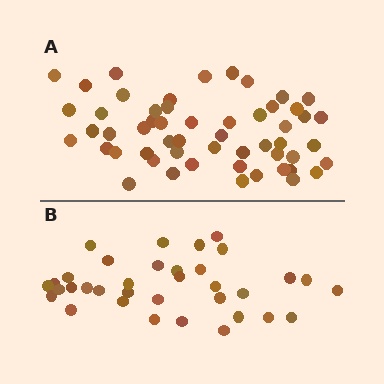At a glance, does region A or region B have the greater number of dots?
Region A (the top region) has more dots.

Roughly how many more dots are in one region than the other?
Region A has approximately 20 more dots than region B.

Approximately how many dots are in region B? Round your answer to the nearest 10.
About 40 dots. (The exact count is 35, which rounds to 40.)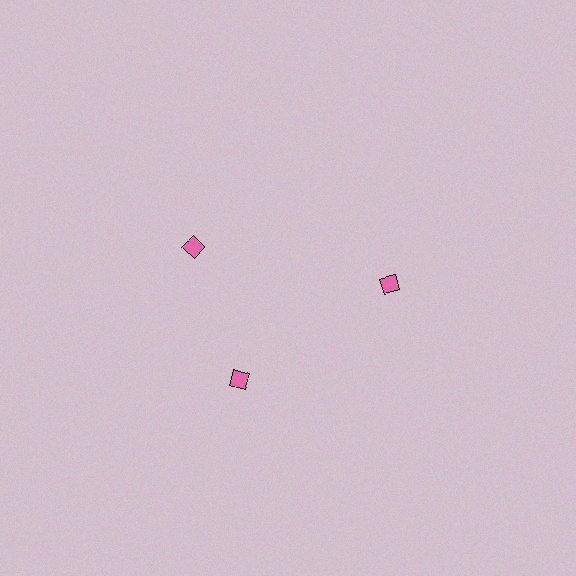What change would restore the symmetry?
The symmetry would be restored by rotating it back into even spacing with its neighbors so that all 3 diamonds sit at equal angles and equal distance from the center.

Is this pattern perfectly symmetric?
No. The 3 pink diamonds are arranged in a ring, but one element near the 11 o'clock position is rotated out of alignment along the ring, breaking the 3-fold rotational symmetry.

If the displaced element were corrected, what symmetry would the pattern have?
It would have 3-fold rotational symmetry — the pattern would map onto itself every 120 degrees.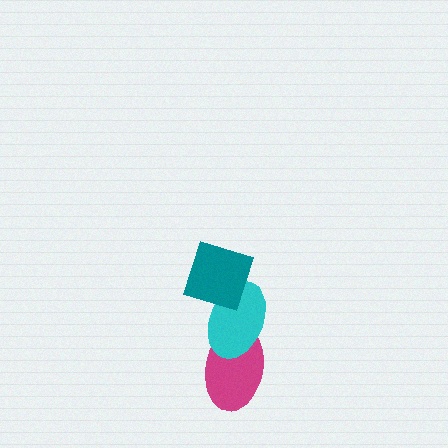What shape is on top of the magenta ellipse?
The cyan ellipse is on top of the magenta ellipse.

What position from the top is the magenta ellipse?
The magenta ellipse is 3rd from the top.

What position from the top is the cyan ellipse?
The cyan ellipse is 2nd from the top.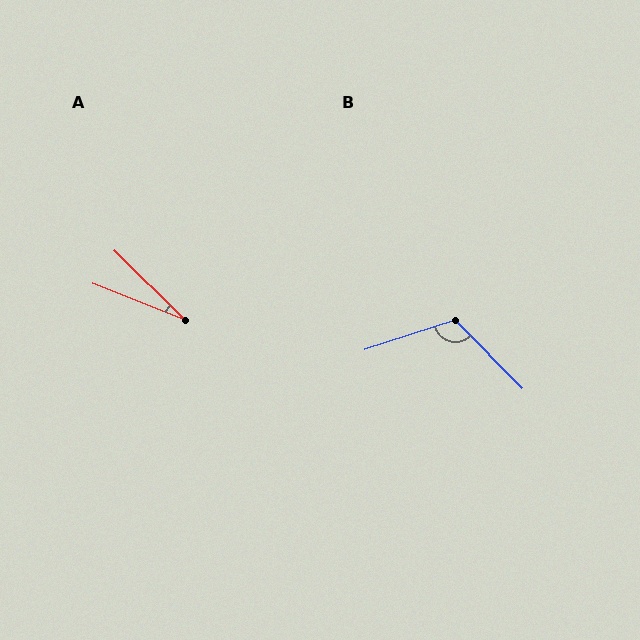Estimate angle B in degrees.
Approximately 116 degrees.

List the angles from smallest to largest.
A (23°), B (116°).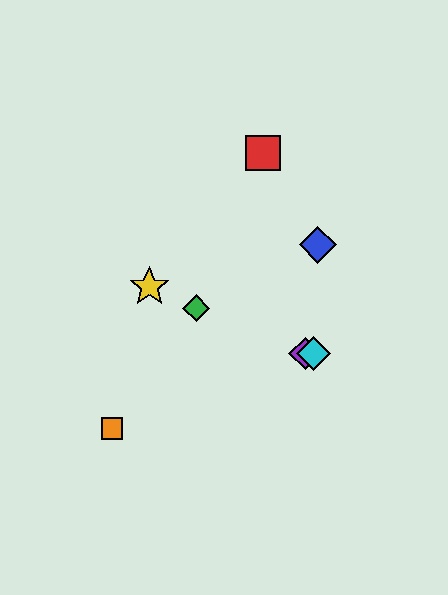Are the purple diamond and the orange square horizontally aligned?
No, the purple diamond is at y≈353 and the orange square is at y≈428.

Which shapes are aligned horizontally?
The purple diamond, the cyan diamond are aligned horizontally.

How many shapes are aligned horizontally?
2 shapes (the purple diamond, the cyan diamond) are aligned horizontally.